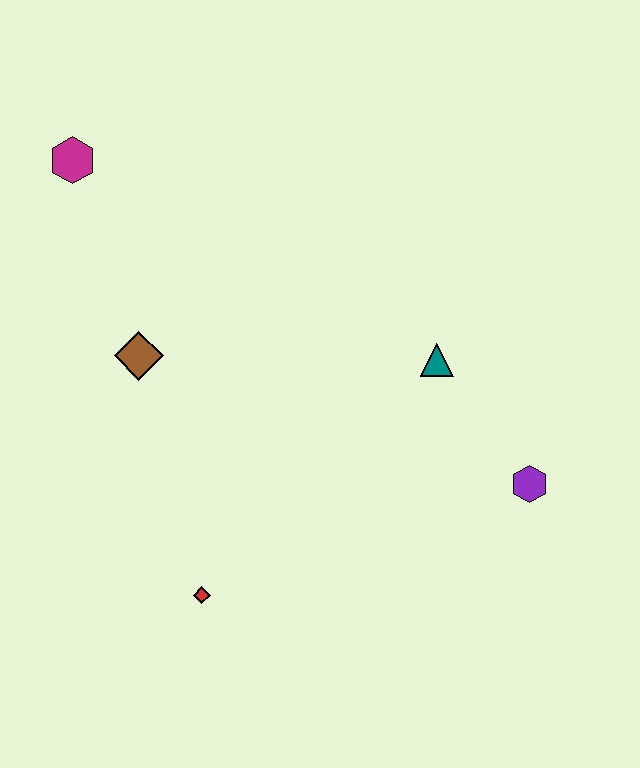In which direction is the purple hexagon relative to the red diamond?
The purple hexagon is to the right of the red diamond.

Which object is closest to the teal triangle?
The purple hexagon is closest to the teal triangle.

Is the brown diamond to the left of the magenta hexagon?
No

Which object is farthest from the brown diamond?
The purple hexagon is farthest from the brown diamond.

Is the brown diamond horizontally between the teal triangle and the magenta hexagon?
Yes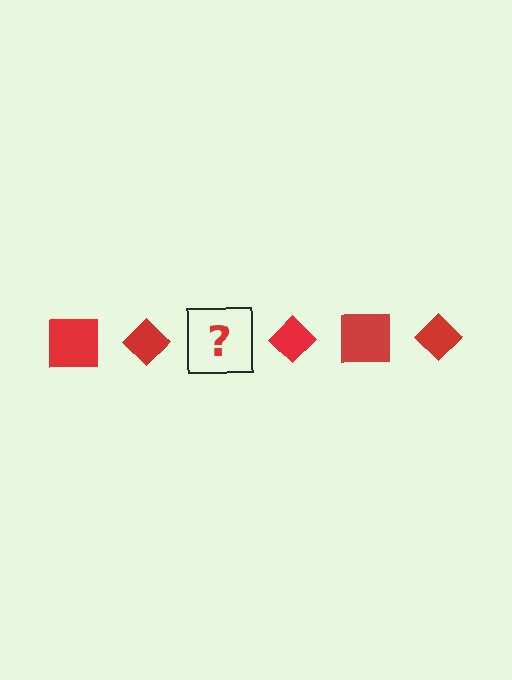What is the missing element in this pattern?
The missing element is a red square.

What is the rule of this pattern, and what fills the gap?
The rule is that the pattern cycles through square, diamond shapes in red. The gap should be filled with a red square.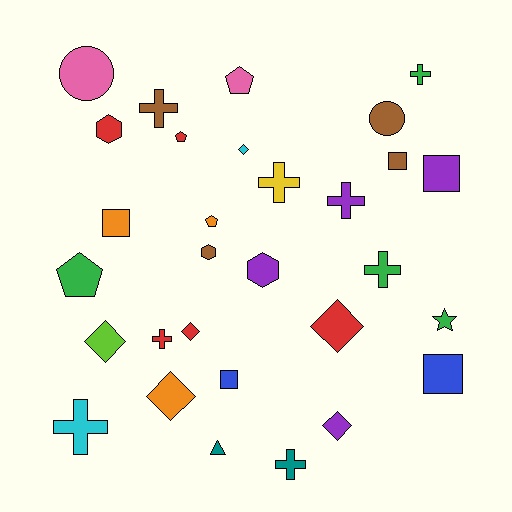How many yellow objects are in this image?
There is 1 yellow object.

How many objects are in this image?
There are 30 objects.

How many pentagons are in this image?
There are 4 pentagons.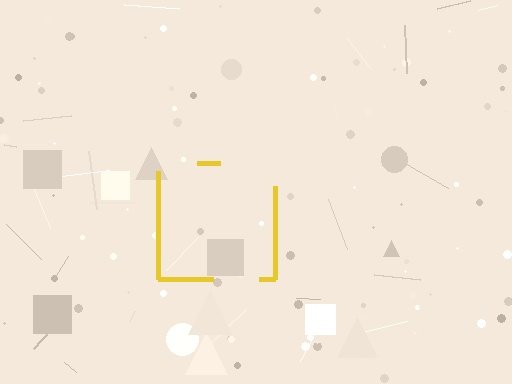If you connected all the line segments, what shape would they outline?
They would outline a square.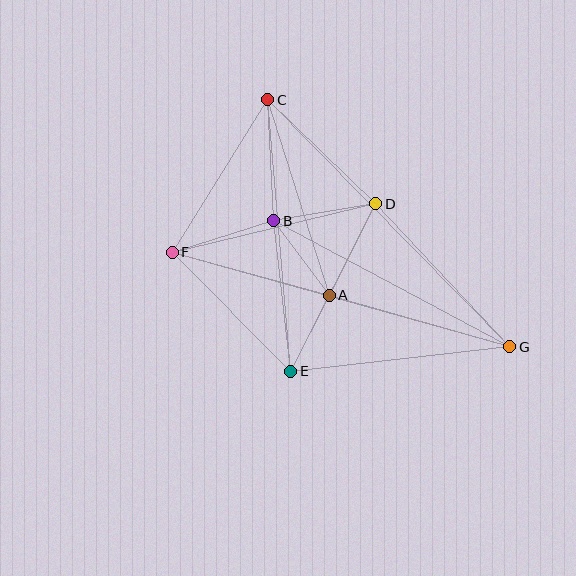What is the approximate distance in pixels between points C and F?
The distance between C and F is approximately 180 pixels.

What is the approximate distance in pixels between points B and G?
The distance between B and G is approximately 267 pixels.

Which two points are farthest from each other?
Points F and G are farthest from each other.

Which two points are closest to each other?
Points A and E are closest to each other.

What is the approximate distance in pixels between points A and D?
The distance between A and D is approximately 103 pixels.